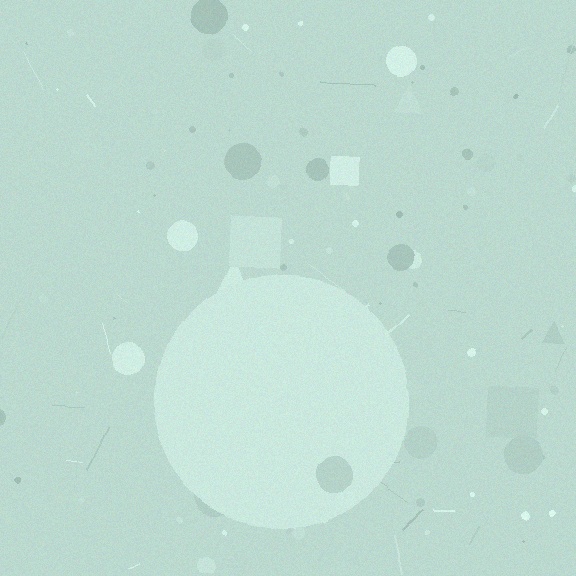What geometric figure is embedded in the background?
A circle is embedded in the background.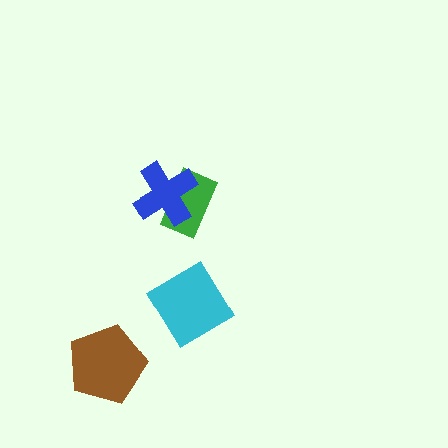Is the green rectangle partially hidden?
Yes, it is partially covered by another shape.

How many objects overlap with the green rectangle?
1 object overlaps with the green rectangle.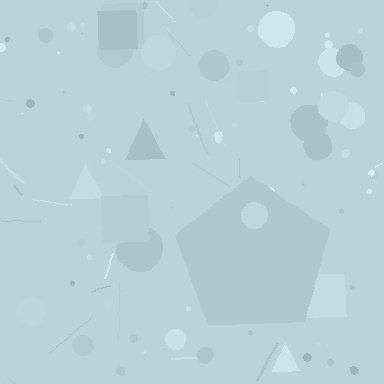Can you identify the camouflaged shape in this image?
The camouflaged shape is a pentagon.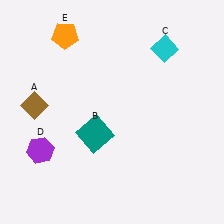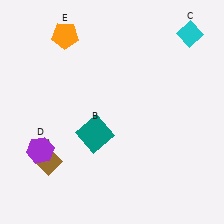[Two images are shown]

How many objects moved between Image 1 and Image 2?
2 objects moved between the two images.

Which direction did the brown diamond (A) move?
The brown diamond (A) moved down.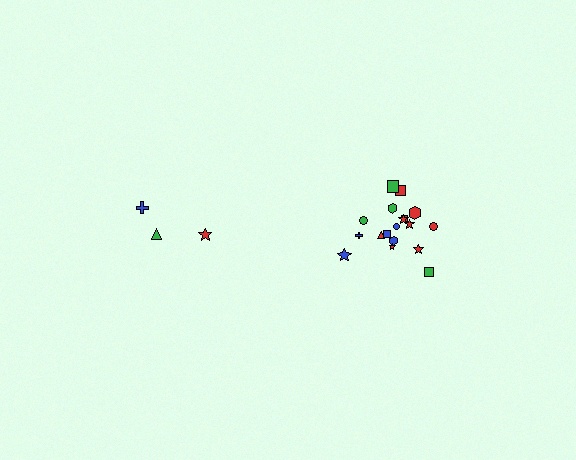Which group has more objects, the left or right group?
The right group.